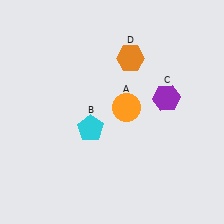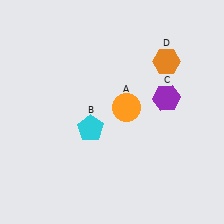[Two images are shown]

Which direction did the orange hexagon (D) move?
The orange hexagon (D) moved right.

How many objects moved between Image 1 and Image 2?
1 object moved between the two images.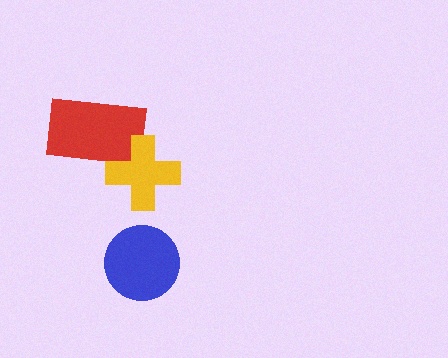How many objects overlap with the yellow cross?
1 object overlaps with the yellow cross.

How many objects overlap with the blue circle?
0 objects overlap with the blue circle.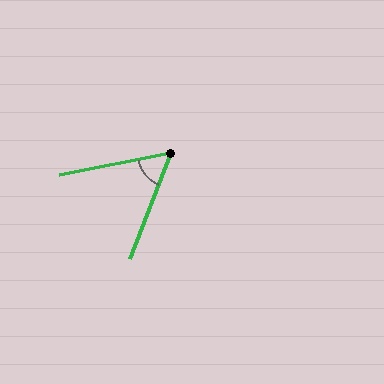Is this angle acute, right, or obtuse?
It is acute.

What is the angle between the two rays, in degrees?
Approximately 57 degrees.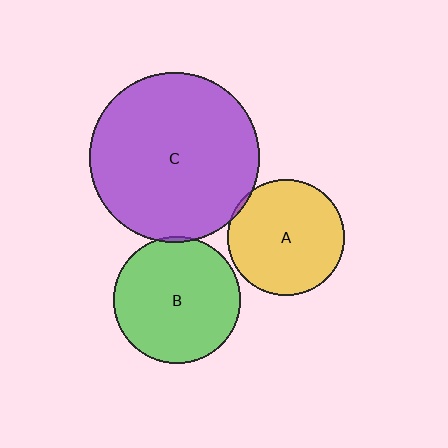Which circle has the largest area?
Circle C (purple).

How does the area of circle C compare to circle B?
Approximately 1.8 times.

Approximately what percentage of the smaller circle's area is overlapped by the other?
Approximately 5%.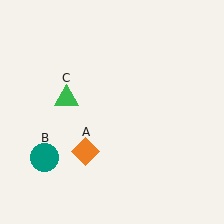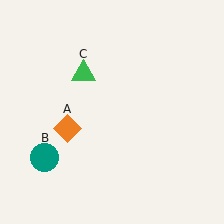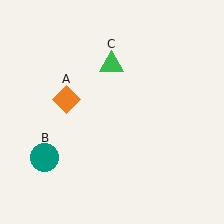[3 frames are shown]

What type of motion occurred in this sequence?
The orange diamond (object A), green triangle (object C) rotated clockwise around the center of the scene.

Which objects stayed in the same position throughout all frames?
Teal circle (object B) remained stationary.